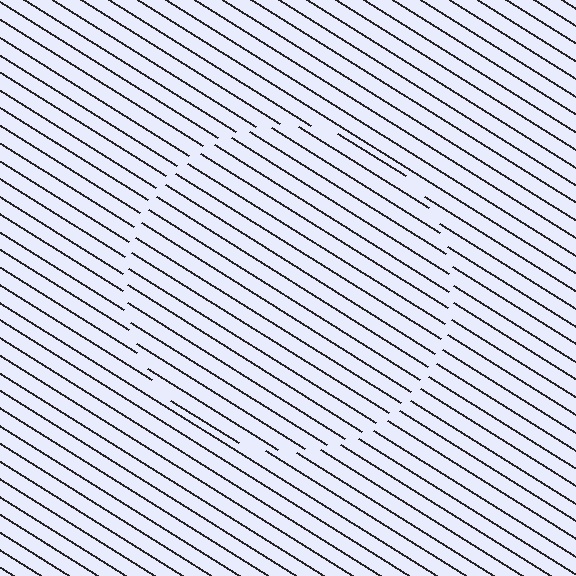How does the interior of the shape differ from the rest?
The interior of the shape contains the same grating, shifted by half a period — the contour is defined by the phase discontinuity where line-ends from the inner and outer gratings abut.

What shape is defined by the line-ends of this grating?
An illusory circle. The interior of the shape contains the same grating, shifted by half a period — the contour is defined by the phase discontinuity where line-ends from the inner and outer gratings abut.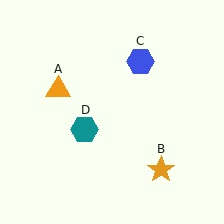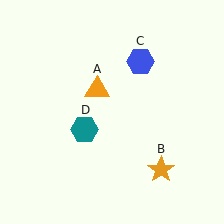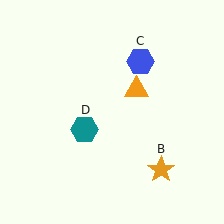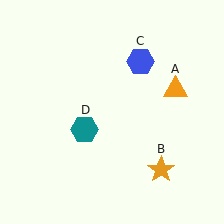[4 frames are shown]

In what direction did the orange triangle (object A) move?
The orange triangle (object A) moved right.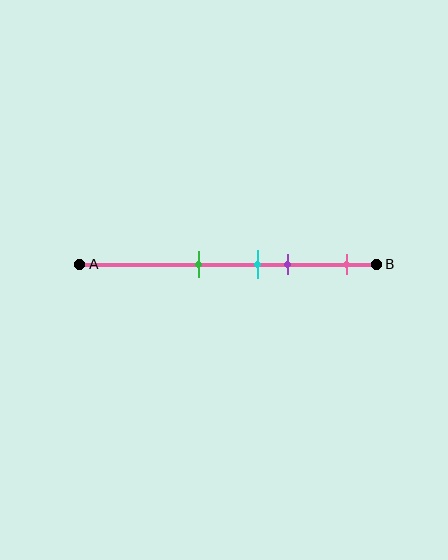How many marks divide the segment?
There are 4 marks dividing the segment.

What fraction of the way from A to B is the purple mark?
The purple mark is approximately 70% (0.7) of the way from A to B.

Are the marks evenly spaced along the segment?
No, the marks are not evenly spaced.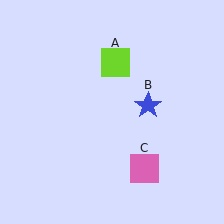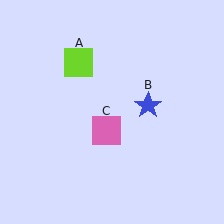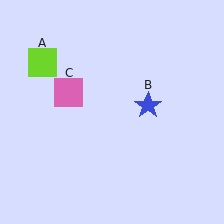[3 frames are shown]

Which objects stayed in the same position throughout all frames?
Blue star (object B) remained stationary.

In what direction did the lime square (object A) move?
The lime square (object A) moved left.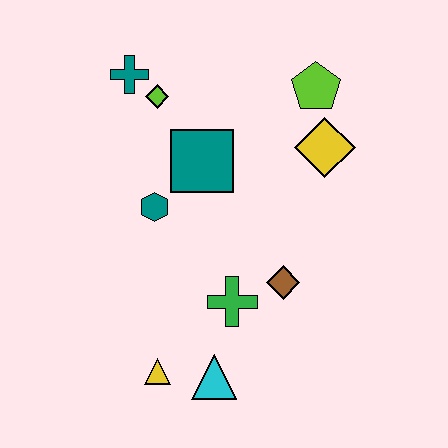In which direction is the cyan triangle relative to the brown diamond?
The cyan triangle is below the brown diamond.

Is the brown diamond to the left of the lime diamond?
No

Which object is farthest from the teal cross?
The cyan triangle is farthest from the teal cross.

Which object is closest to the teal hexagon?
The teal square is closest to the teal hexagon.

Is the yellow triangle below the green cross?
Yes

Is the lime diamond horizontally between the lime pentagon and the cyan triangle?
No